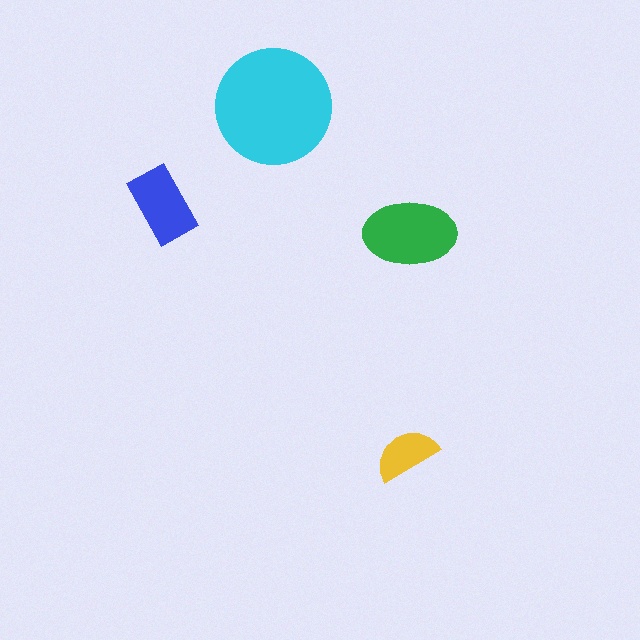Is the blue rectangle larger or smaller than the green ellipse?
Smaller.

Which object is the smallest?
The yellow semicircle.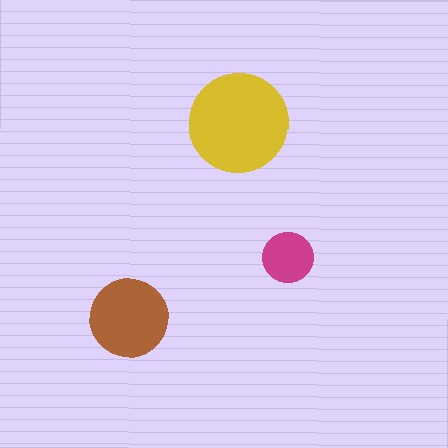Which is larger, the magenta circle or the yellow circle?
The yellow one.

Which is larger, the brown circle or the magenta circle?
The brown one.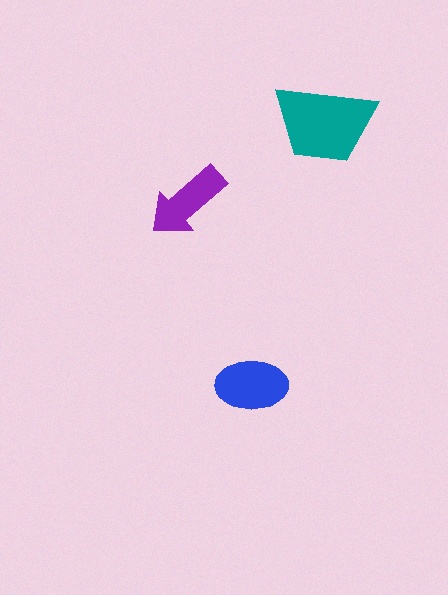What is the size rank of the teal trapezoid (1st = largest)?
1st.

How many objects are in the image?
There are 3 objects in the image.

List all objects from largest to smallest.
The teal trapezoid, the blue ellipse, the purple arrow.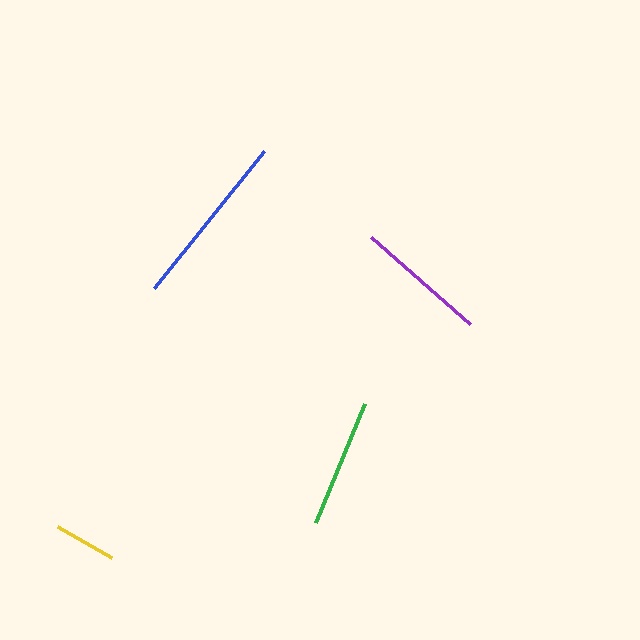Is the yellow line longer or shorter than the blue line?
The blue line is longer than the yellow line.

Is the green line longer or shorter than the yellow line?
The green line is longer than the yellow line.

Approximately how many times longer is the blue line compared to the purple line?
The blue line is approximately 1.3 times the length of the purple line.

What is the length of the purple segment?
The purple segment is approximately 131 pixels long.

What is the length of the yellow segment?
The yellow segment is approximately 63 pixels long.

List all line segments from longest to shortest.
From longest to shortest: blue, purple, green, yellow.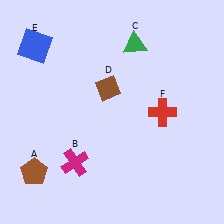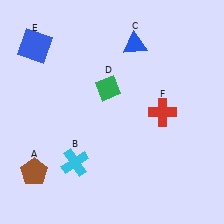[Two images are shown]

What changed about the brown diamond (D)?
In Image 1, D is brown. In Image 2, it changed to green.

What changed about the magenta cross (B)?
In Image 1, B is magenta. In Image 2, it changed to cyan.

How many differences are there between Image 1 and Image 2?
There are 3 differences between the two images.